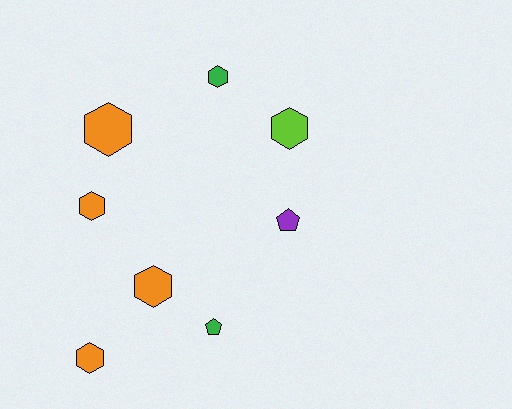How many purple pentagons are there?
There is 1 purple pentagon.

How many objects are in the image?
There are 8 objects.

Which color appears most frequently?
Orange, with 4 objects.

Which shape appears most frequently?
Hexagon, with 6 objects.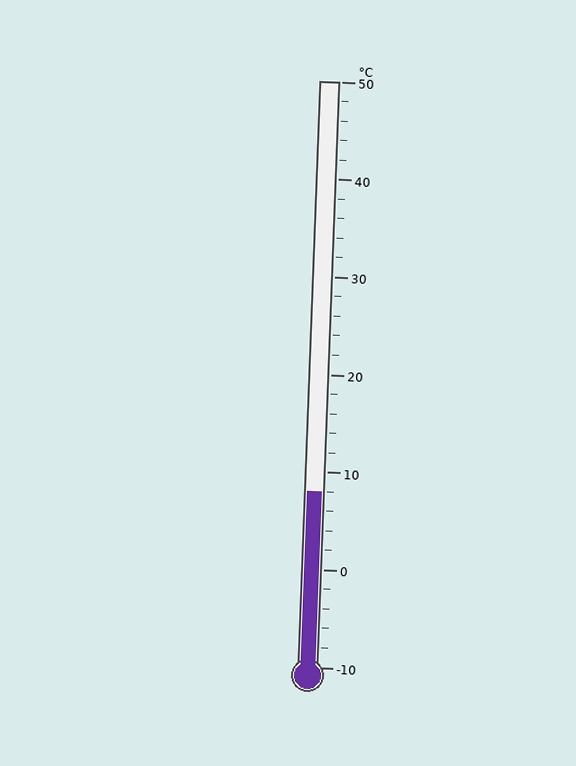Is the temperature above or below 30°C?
The temperature is below 30°C.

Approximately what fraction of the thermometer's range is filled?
The thermometer is filled to approximately 30% of its range.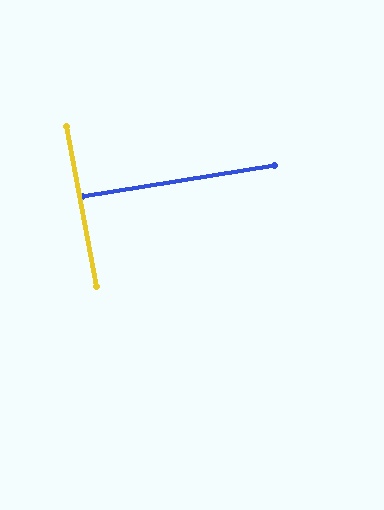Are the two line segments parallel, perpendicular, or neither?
Perpendicular — they meet at approximately 88°.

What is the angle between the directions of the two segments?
Approximately 88 degrees.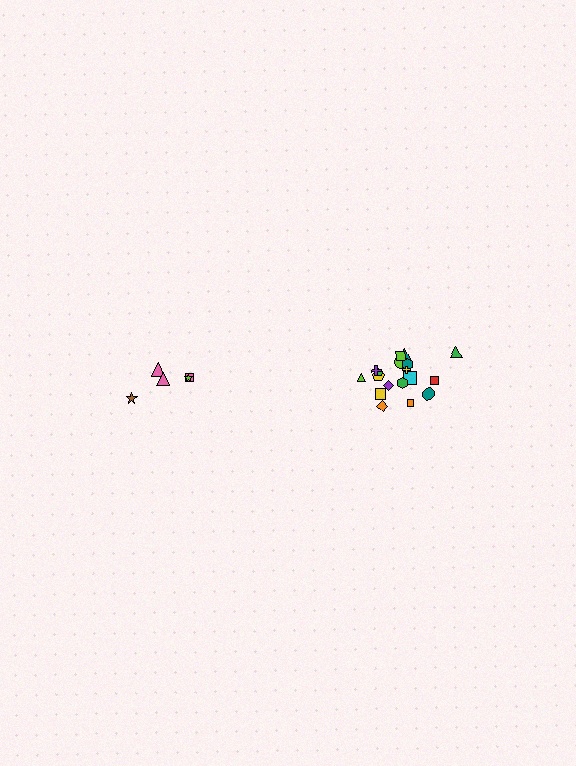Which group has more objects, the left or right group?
The right group.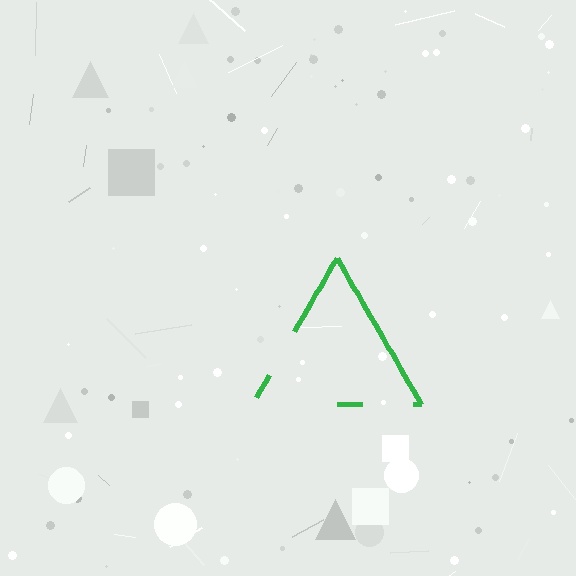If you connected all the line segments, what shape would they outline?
They would outline a triangle.